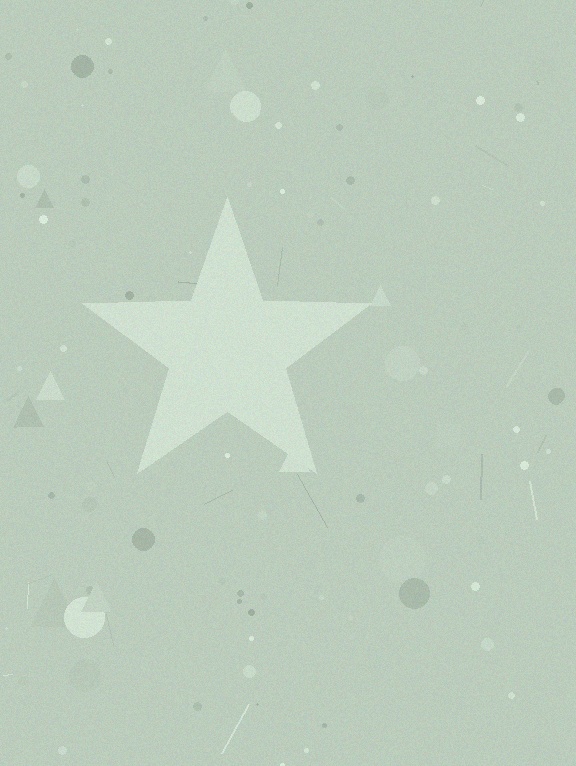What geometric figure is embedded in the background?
A star is embedded in the background.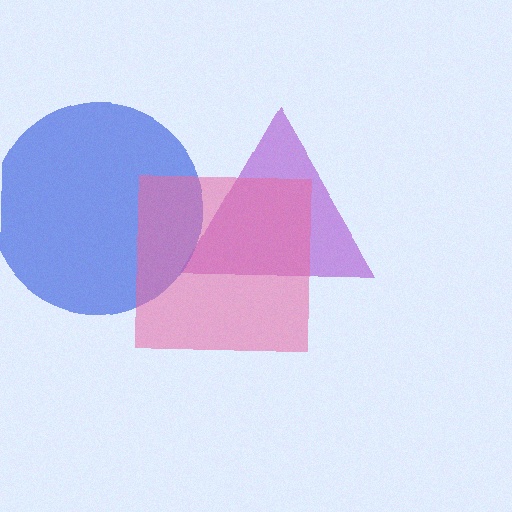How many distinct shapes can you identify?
There are 3 distinct shapes: a purple triangle, a blue circle, a pink square.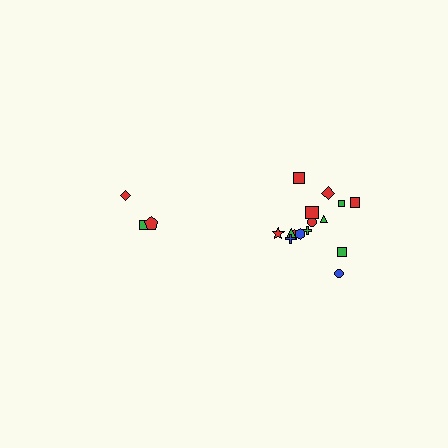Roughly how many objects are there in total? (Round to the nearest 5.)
Roughly 20 objects in total.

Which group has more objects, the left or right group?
The right group.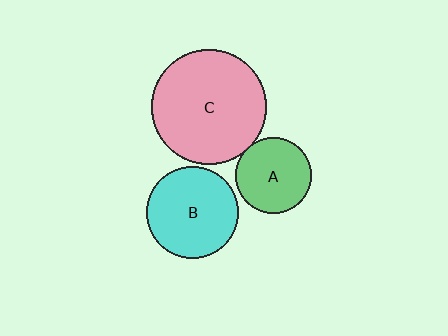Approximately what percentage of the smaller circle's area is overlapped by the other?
Approximately 5%.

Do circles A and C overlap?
Yes.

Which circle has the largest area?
Circle C (pink).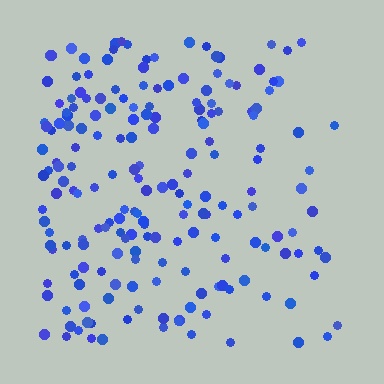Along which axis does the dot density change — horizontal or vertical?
Horizontal.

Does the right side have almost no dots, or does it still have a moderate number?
Still a moderate number, just noticeably fewer than the left.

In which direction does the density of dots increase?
From right to left, with the left side densest.